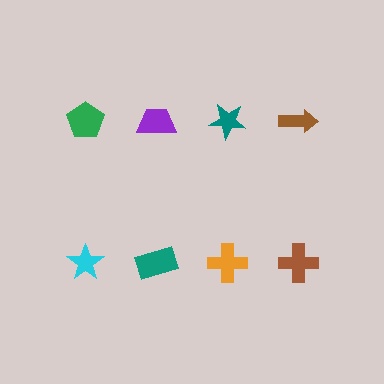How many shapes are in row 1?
4 shapes.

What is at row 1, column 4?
A brown arrow.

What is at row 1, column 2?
A purple trapezoid.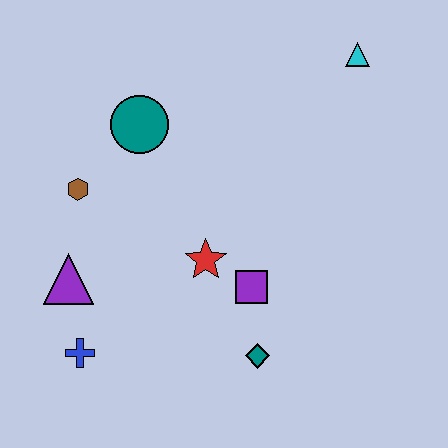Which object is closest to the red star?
The purple square is closest to the red star.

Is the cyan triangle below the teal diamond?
No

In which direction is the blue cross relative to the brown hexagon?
The blue cross is below the brown hexagon.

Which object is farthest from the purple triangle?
The cyan triangle is farthest from the purple triangle.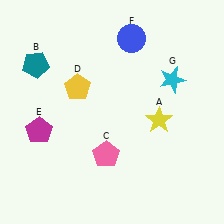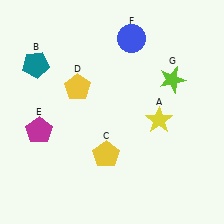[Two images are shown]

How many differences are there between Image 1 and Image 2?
There are 2 differences between the two images.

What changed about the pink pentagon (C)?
In Image 1, C is pink. In Image 2, it changed to yellow.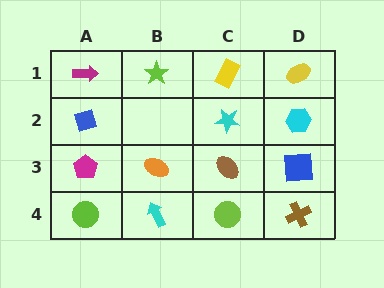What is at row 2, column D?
A cyan hexagon.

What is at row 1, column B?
A lime star.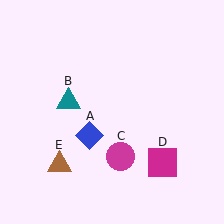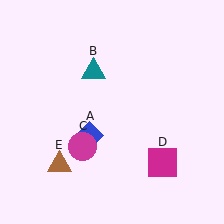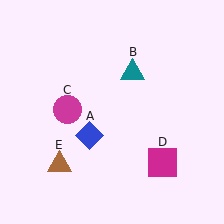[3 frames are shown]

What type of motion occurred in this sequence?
The teal triangle (object B), magenta circle (object C) rotated clockwise around the center of the scene.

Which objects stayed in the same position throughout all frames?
Blue diamond (object A) and magenta square (object D) and brown triangle (object E) remained stationary.